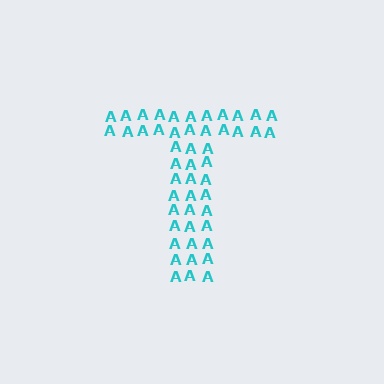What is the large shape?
The large shape is the letter T.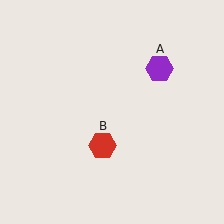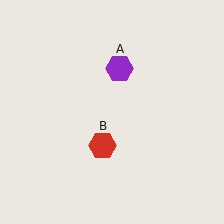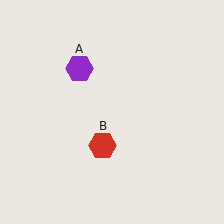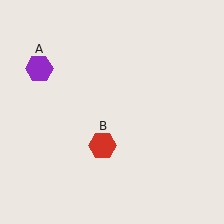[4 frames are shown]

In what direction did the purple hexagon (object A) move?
The purple hexagon (object A) moved left.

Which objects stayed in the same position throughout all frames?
Red hexagon (object B) remained stationary.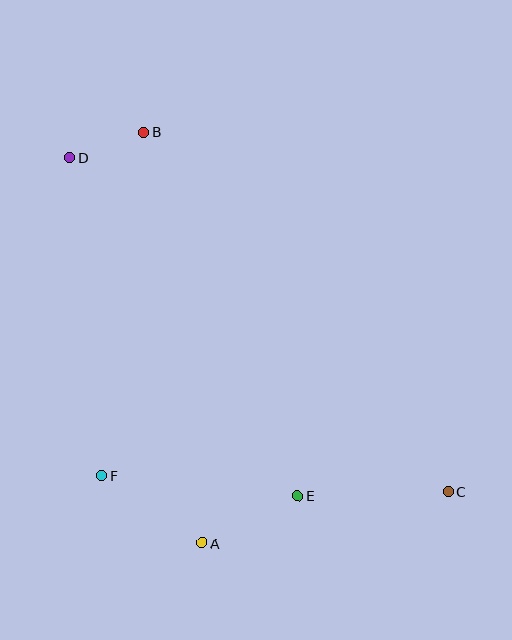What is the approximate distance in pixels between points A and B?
The distance between A and B is approximately 415 pixels.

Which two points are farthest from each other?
Points C and D are farthest from each other.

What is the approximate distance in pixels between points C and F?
The distance between C and F is approximately 347 pixels.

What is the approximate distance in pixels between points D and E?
The distance between D and E is approximately 408 pixels.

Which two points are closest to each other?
Points B and D are closest to each other.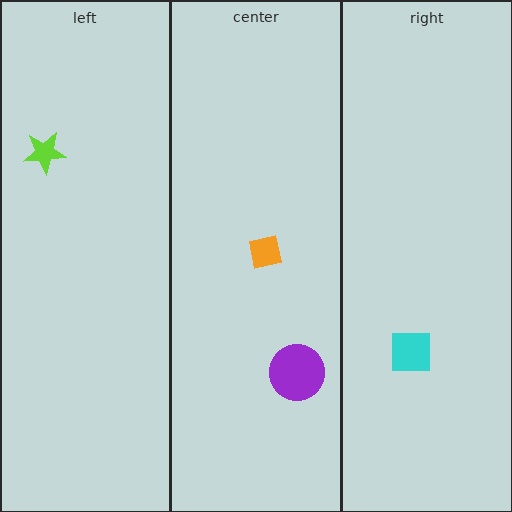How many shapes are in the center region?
2.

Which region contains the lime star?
The left region.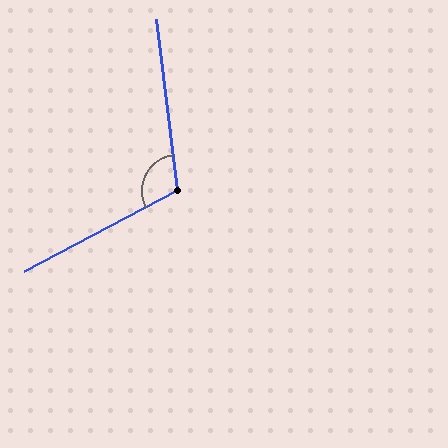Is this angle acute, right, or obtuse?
It is obtuse.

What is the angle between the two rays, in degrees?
Approximately 111 degrees.